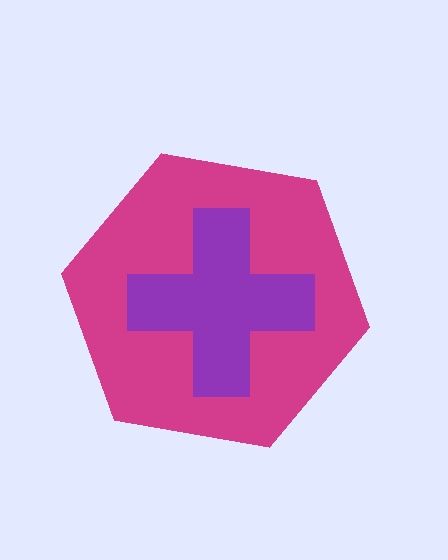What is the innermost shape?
The purple cross.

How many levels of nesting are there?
2.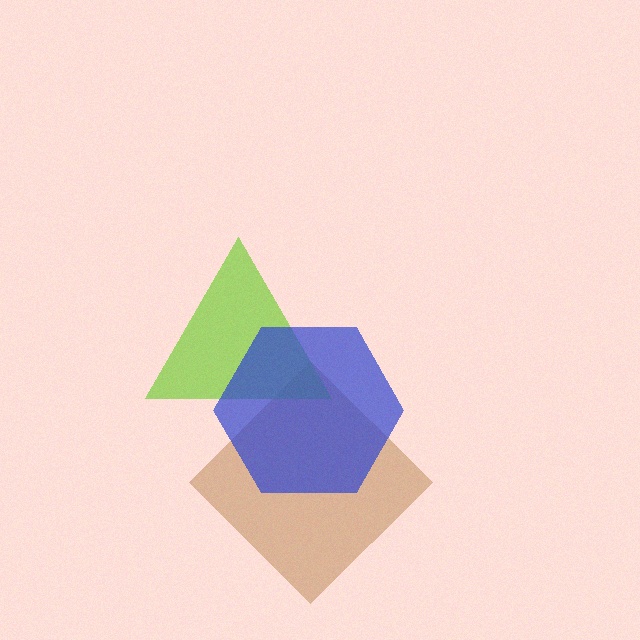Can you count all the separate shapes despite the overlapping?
Yes, there are 3 separate shapes.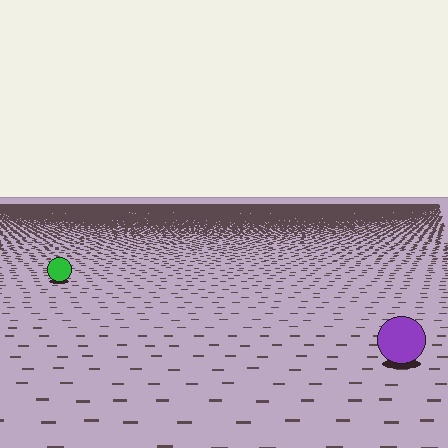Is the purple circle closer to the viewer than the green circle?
Yes. The purple circle is closer — you can tell from the texture gradient: the ground texture is coarser near it.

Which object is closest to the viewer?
The purple circle is closest. The texture marks near it are larger and more spread out.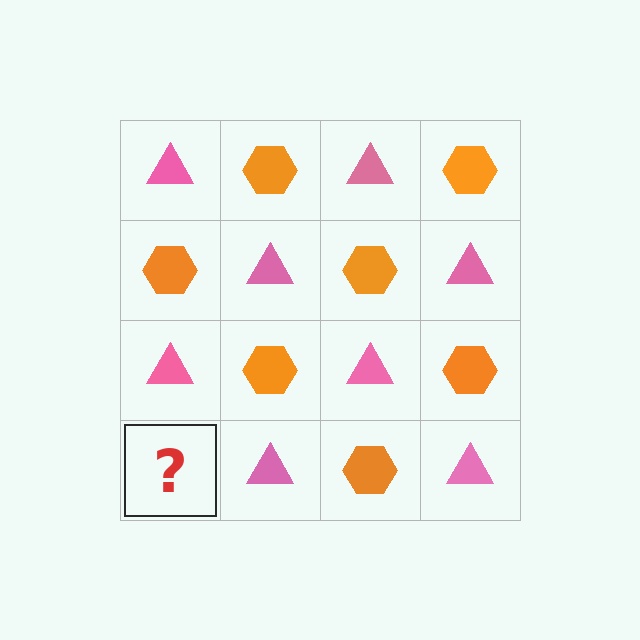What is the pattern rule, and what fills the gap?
The rule is that it alternates pink triangle and orange hexagon in a checkerboard pattern. The gap should be filled with an orange hexagon.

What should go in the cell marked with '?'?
The missing cell should contain an orange hexagon.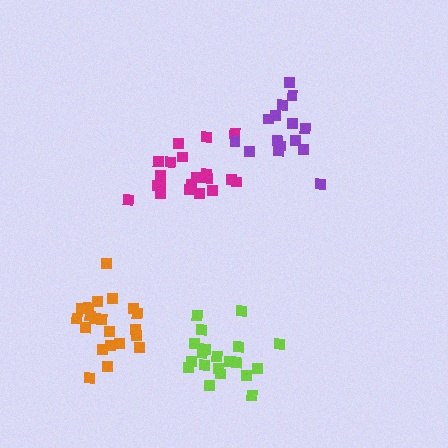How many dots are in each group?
Group 1: 21 dots, Group 2: 15 dots, Group 3: 20 dots, Group 4: 21 dots (77 total).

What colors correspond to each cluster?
The clusters are colored: magenta, purple, lime, orange.